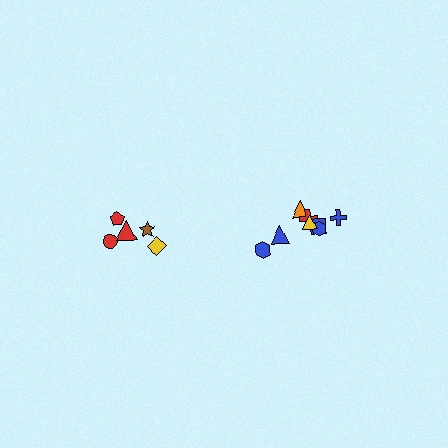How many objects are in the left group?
There are 5 objects.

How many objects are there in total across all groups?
There are 13 objects.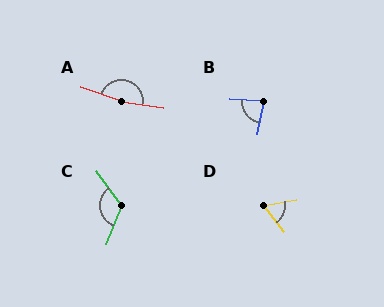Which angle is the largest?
A, at approximately 168 degrees.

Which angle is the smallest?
D, at approximately 63 degrees.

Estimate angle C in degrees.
Approximately 123 degrees.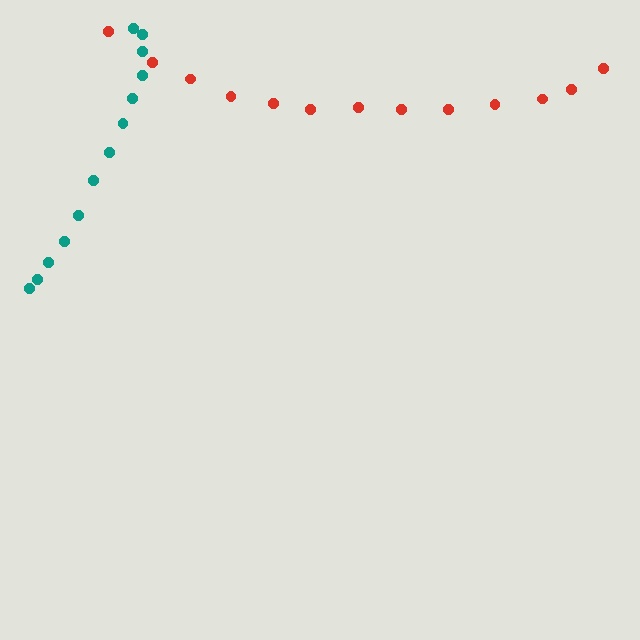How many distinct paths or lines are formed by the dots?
There are 2 distinct paths.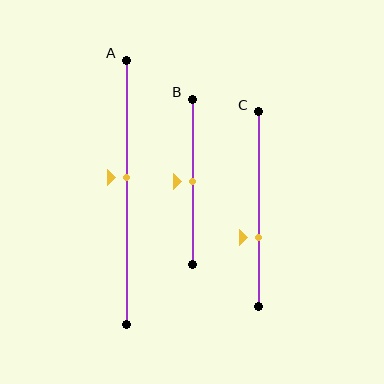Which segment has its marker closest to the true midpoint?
Segment B has its marker closest to the true midpoint.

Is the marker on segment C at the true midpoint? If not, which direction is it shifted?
No, the marker on segment C is shifted downward by about 15% of the segment length.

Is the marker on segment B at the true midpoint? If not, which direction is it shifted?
Yes, the marker on segment B is at the true midpoint.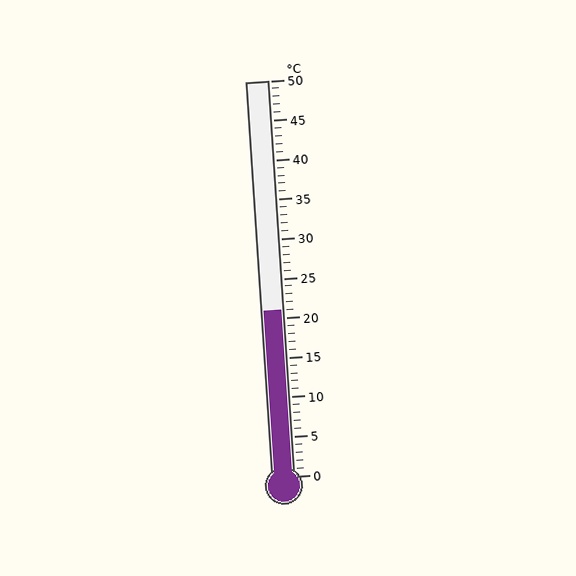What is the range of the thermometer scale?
The thermometer scale ranges from 0°C to 50°C.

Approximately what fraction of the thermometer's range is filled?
The thermometer is filled to approximately 40% of its range.